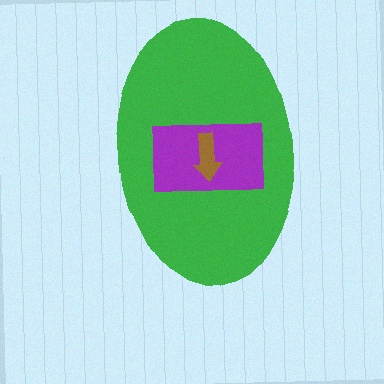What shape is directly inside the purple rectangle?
The brown arrow.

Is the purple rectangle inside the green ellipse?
Yes.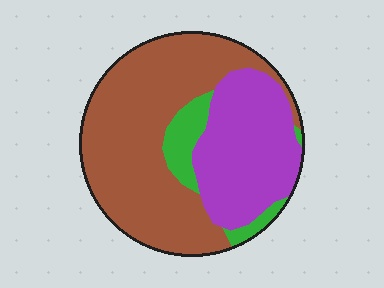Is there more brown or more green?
Brown.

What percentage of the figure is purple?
Purple takes up between a sixth and a third of the figure.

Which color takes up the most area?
Brown, at roughly 60%.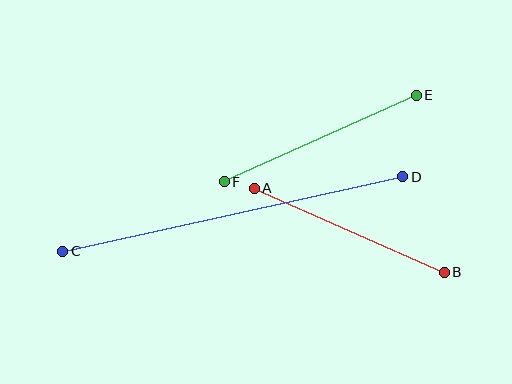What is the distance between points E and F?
The distance is approximately 210 pixels.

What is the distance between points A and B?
The distance is approximately 208 pixels.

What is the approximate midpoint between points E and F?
The midpoint is at approximately (320, 138) pixels.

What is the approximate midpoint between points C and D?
The midpoint is at approximately (233, 214) pixels.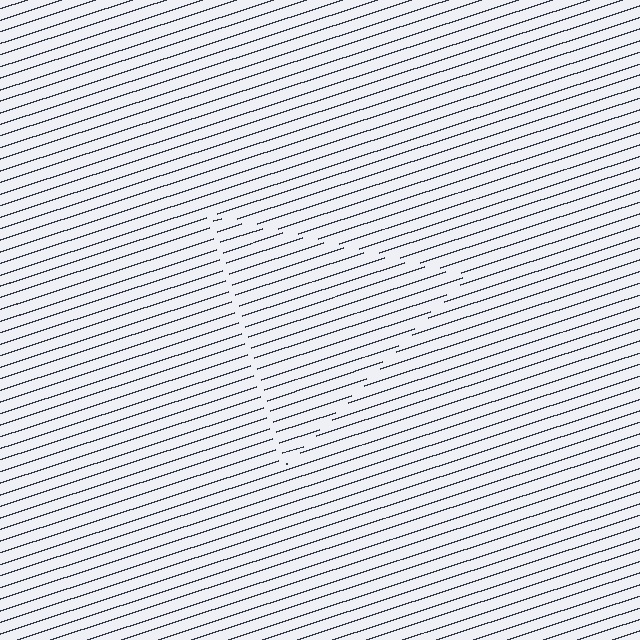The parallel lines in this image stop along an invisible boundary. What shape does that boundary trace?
An illusory triangle. The interior of the shape contains the same grating, shifted by half a period — the contour is defined by the phase discontinuity where line-ends from the inner and outer gratings abut.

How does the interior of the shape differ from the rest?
The interior of the shape contains the same grating, shifted by half a period — the contour is defined by the phase discontinuity where line-ends from the inner and outer gratings abut.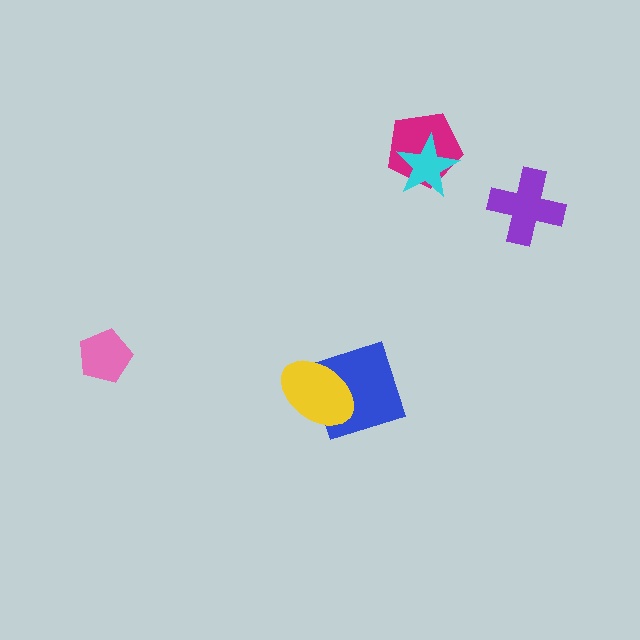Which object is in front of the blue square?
The yellow ellipse is in front of the blue square.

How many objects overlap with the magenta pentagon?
1 object overlaps with the magenta pentagon.